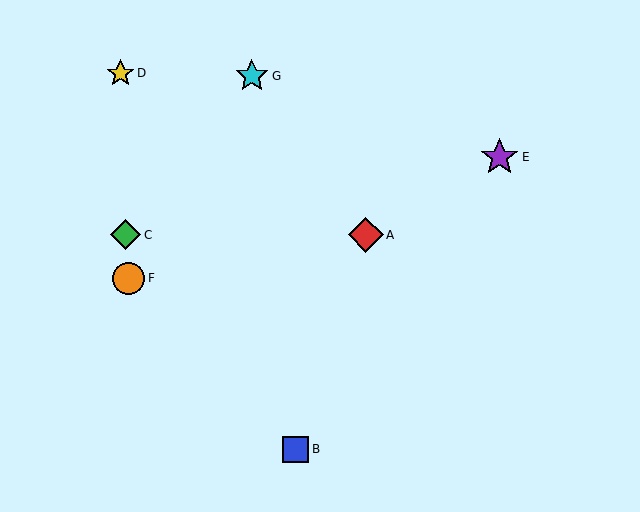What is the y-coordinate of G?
Object G is at y≈76.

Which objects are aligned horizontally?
Objects A, C are aligned horizontally.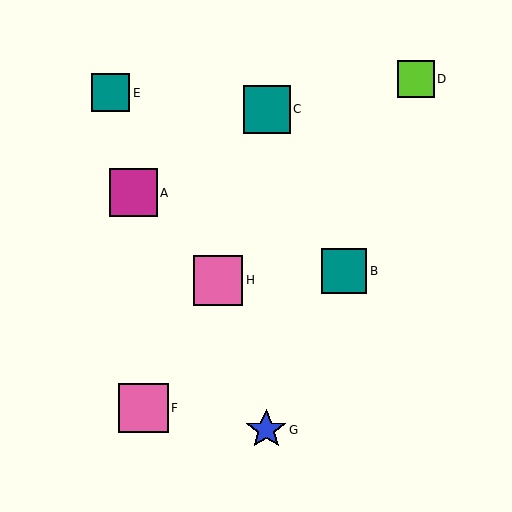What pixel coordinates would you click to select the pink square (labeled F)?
Click at (143, 408) to select the pink square F.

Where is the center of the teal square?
The center of the teal square is at (267, 109).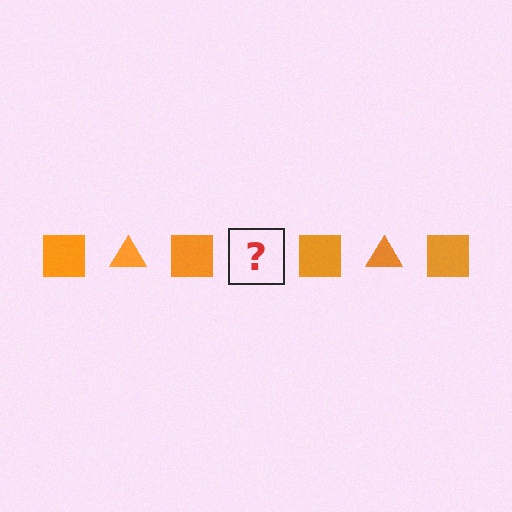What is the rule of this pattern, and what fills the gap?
The rule is that the pattern cycles through square, triangle shapes in orange. The gap should be filled with an orange triangle.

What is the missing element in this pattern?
The missing element is an orange triangle.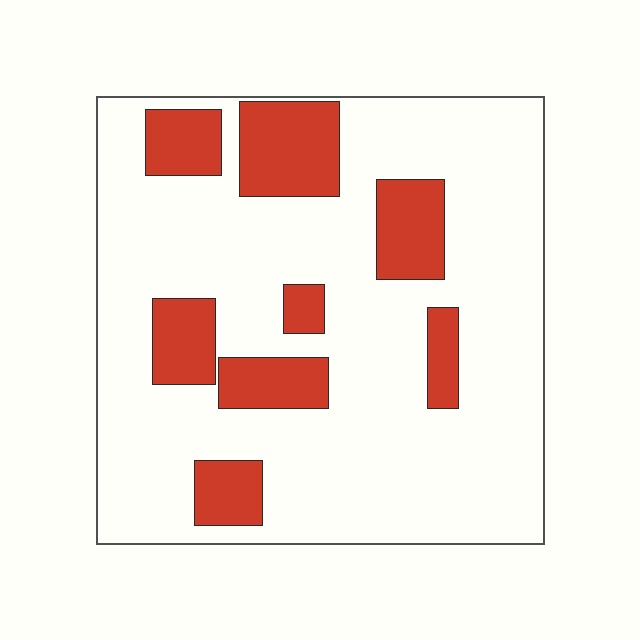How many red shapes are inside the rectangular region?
8.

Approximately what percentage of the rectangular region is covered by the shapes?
Approximately 20%.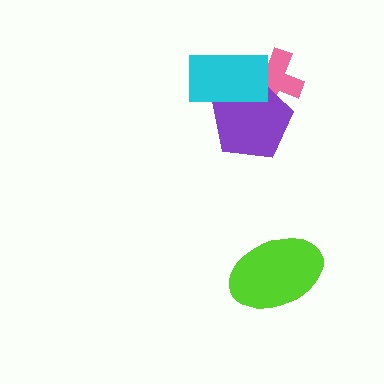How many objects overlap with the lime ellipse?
0 objects overlap with the lime ellipse.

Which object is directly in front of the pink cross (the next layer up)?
The purple pentagon is directly in front of the pink cross.